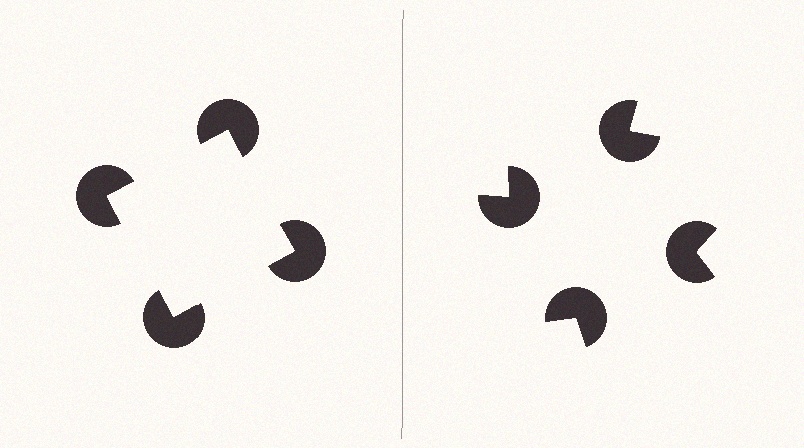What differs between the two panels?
The pac-man discs are positioned identically on both sides; only the wedge orientations differ. On the left they align to a square; on the right they are misaligned.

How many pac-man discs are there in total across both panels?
8 — 4 on each side.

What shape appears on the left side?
An illusory square.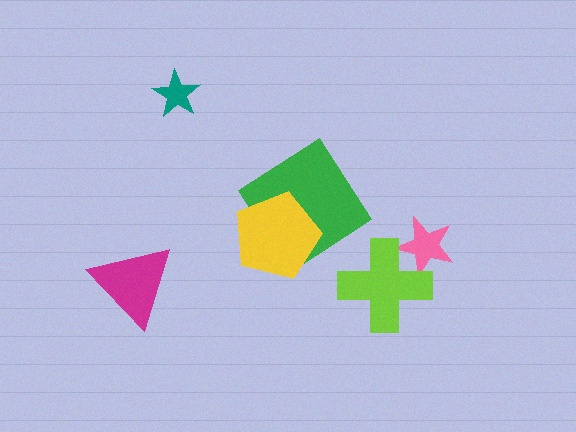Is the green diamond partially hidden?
Yes, it is partially covered by another shape.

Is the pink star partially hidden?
Yes, it is partially covered by another shape.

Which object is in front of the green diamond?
The yellow pentagon is in front of the green diamond.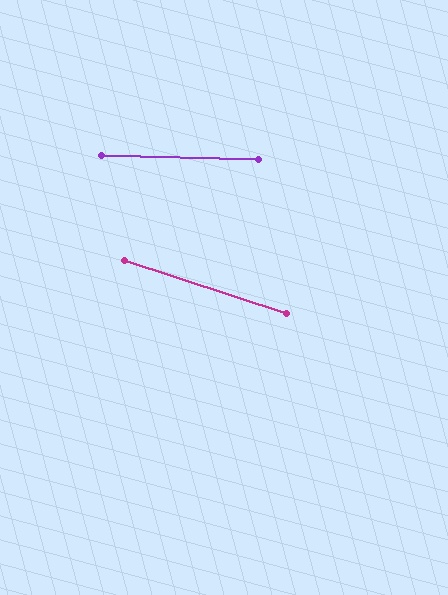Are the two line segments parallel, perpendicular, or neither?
Neither parallel nor perpendicular — they differ by about 17°.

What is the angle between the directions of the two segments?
Approximately 17 degrees.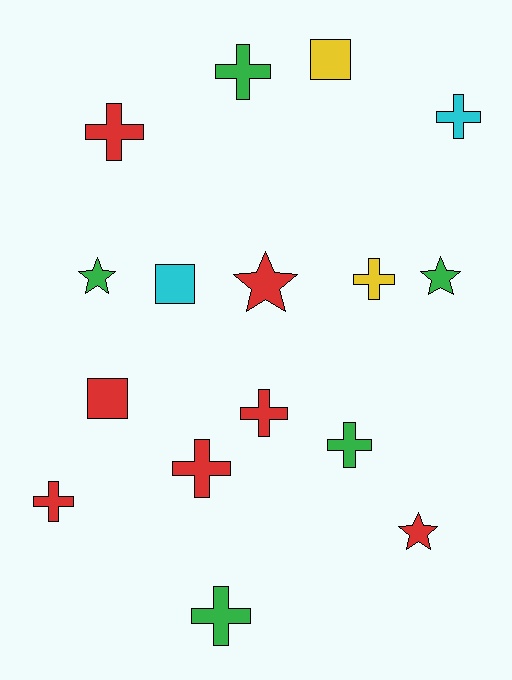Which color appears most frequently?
Red, with 7 objects.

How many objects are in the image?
There are 16 objects.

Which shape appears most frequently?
Cross, with 9 objects.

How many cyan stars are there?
There are no cyan stars.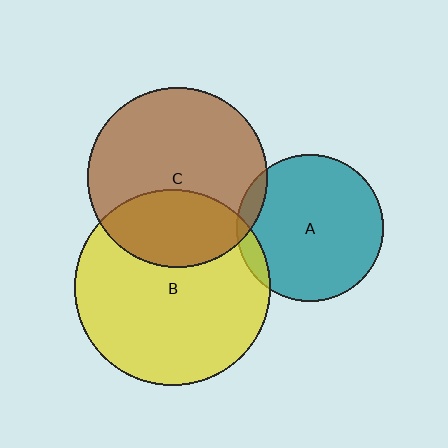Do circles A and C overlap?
Yes.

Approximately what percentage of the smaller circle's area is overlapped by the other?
Approximately 5%.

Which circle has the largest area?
Circle B (yellow).